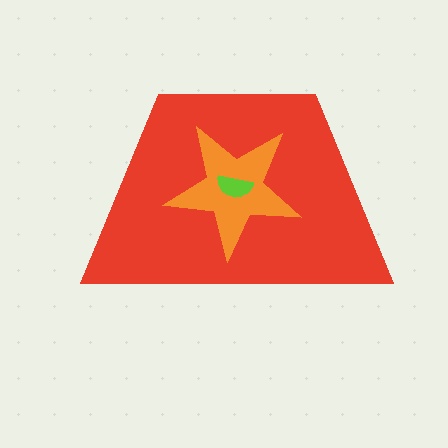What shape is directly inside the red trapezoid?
The orange star.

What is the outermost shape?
The red trapezoid.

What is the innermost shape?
The lime semicircle.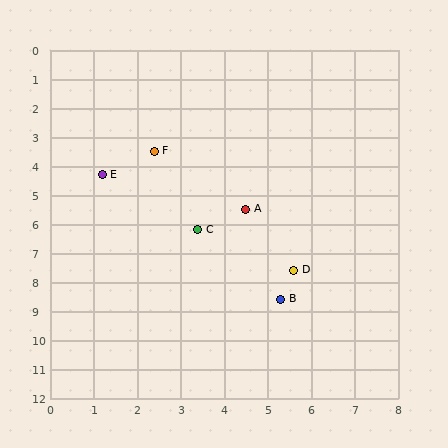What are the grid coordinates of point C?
Point C is at approximately (3.4, 6.2).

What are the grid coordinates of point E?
Point E is at approximately (1.2, 4.3).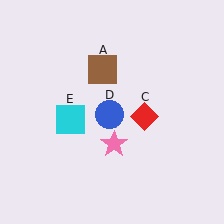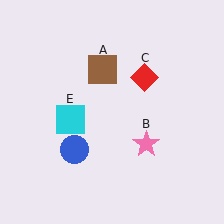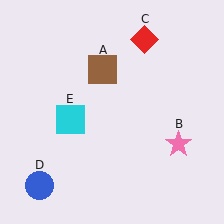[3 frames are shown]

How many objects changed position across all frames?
3 objects changed position: pink star (object B), red diamond (object C), blue circle (object D).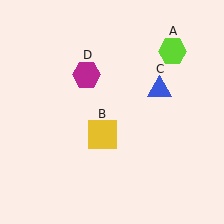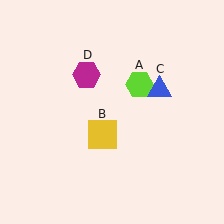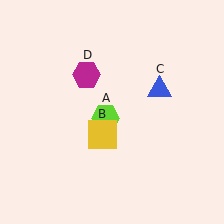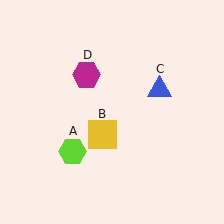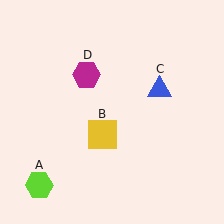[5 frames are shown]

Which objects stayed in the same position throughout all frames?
Yellow square (object B) and blue triangle (object C) and magenta hexagon (object D) remained stationary.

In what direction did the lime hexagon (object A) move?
The lime hexagon (object A) moved down and to the left.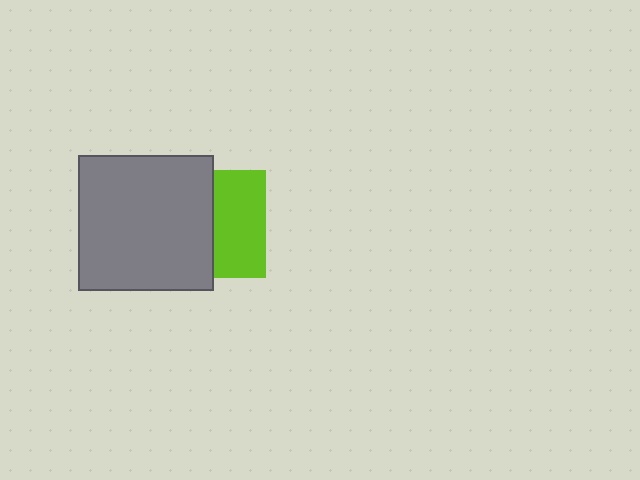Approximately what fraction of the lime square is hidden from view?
Roughly 52% of the lime square is hidden behind the gray square.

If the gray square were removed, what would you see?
You would see the complete lime square.